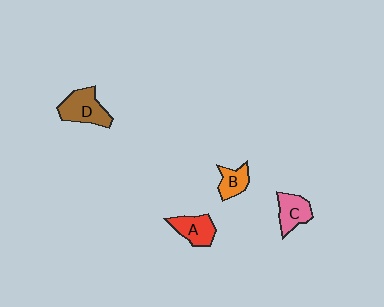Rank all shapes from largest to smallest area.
From largest to smallest: D (brown), A (red), C (pink), B (orange).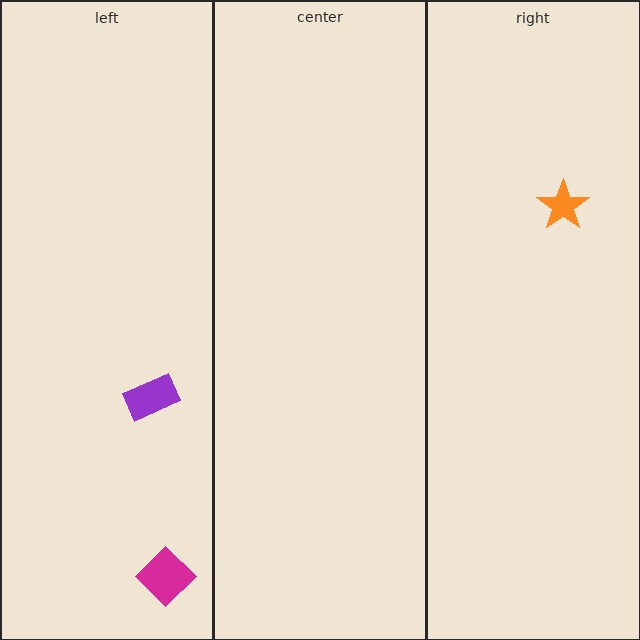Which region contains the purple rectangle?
The left region.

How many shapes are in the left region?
2.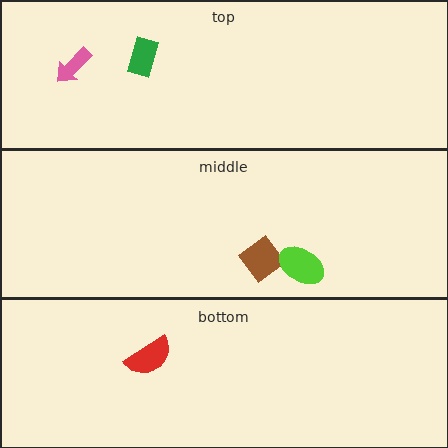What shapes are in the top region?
The green rectangle, the pink arrow.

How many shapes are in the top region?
2.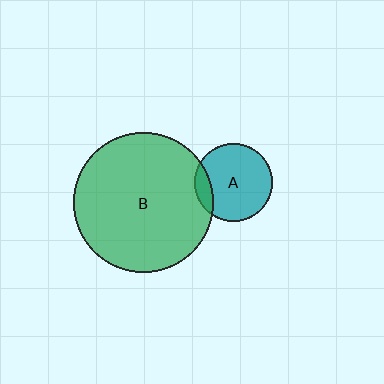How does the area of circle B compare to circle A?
Approximately 3.3 times.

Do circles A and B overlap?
Yes.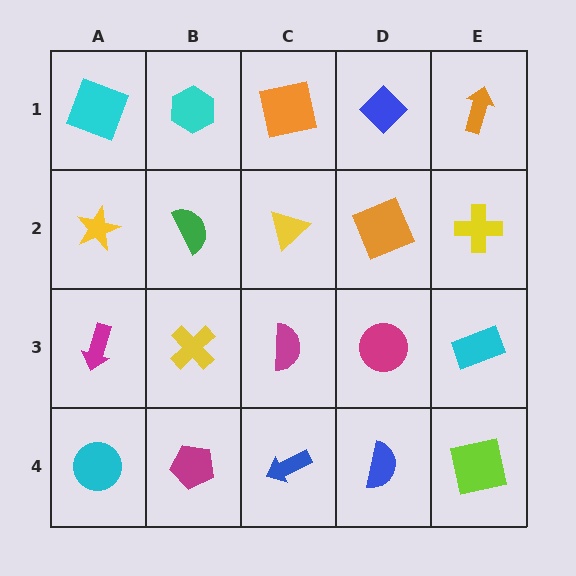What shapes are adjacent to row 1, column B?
A green semicircle (row 2, column B), a cyan square (row 1, column A), an orange square (row 1, column C).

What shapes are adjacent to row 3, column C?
A yellow triangle (row 2, column C), a blue arrow (row 4, column C), a yellow cross (row 3, column B), a magenta circle (row 3, column D).